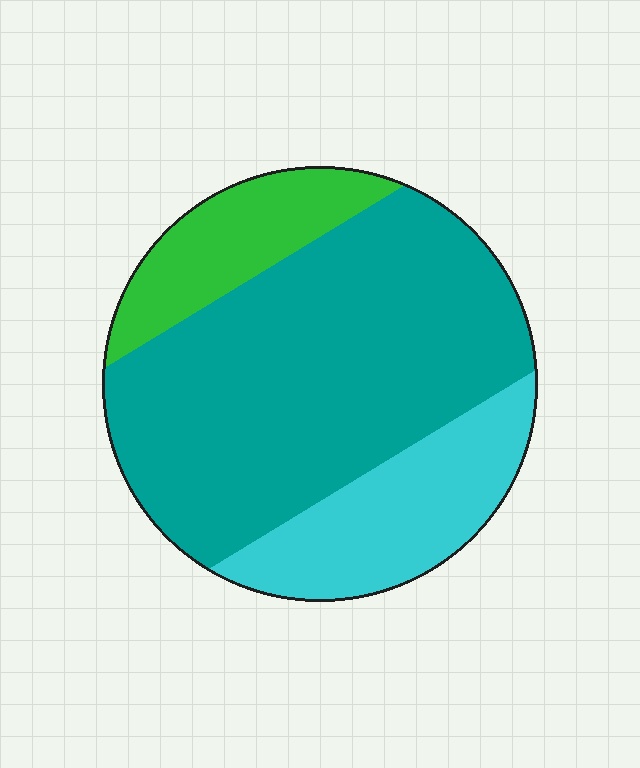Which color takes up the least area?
Green, at roughly 15%.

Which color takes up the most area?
Teal, at roughly 65%.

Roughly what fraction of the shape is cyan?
Cyan covers about 20% of the shape.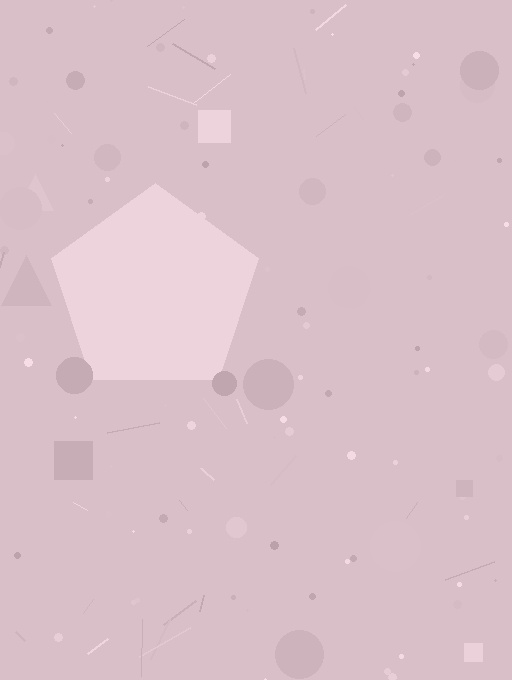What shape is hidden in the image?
A pentagon is hidden in the image.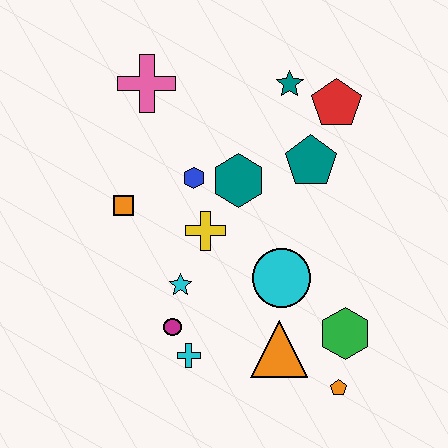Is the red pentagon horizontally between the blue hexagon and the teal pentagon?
No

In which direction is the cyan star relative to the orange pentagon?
The cyan star is to the left of the orange pentagon.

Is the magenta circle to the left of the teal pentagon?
Yes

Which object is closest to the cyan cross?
The magenta circle is closest to the cyan cross.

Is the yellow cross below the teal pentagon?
Yes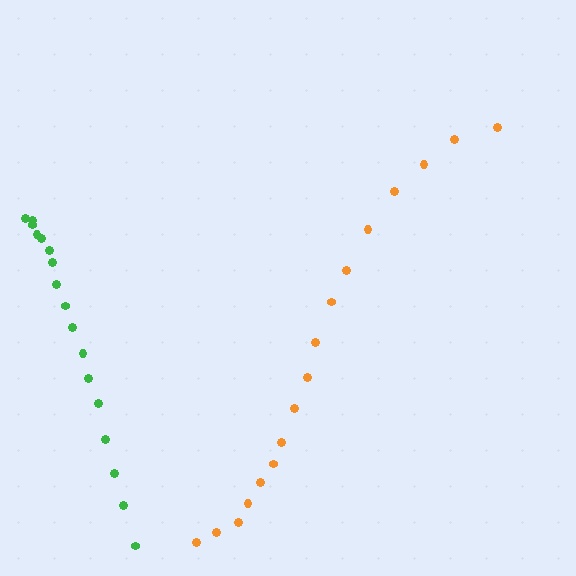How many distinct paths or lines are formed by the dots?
There are 2 distinct paths.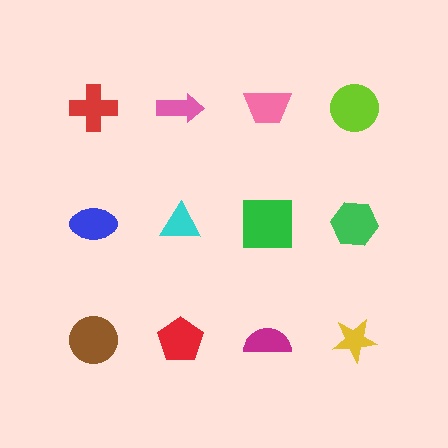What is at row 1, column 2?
A pink arrow.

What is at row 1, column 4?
A lime circle.